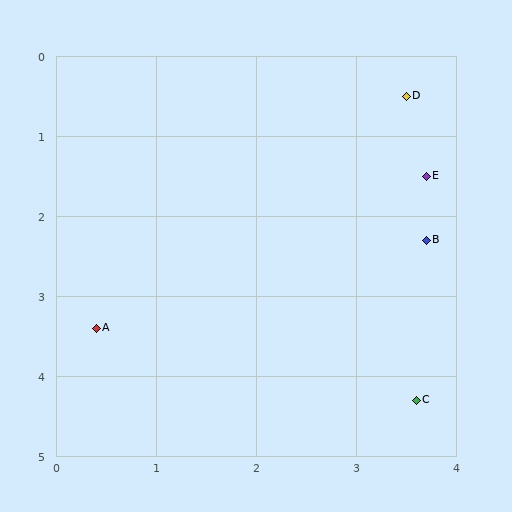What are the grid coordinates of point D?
Point D is at approximately (3.5, 0.5).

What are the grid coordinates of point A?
Point A is at approximately (0.4, 3.4).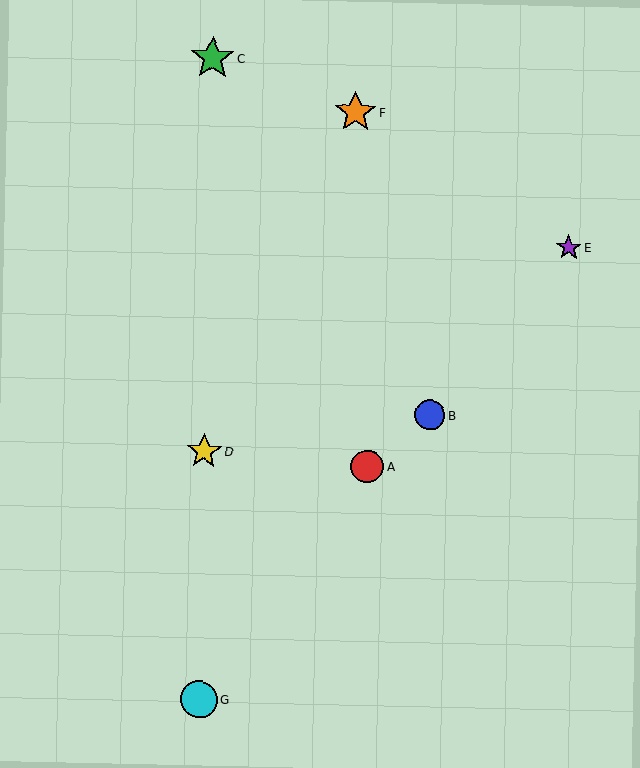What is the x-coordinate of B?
Object B is at x≈430.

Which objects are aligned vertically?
Objects C, D, G are aligned vertically.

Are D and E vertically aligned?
No, D is at x≈204 and E is at x≈569.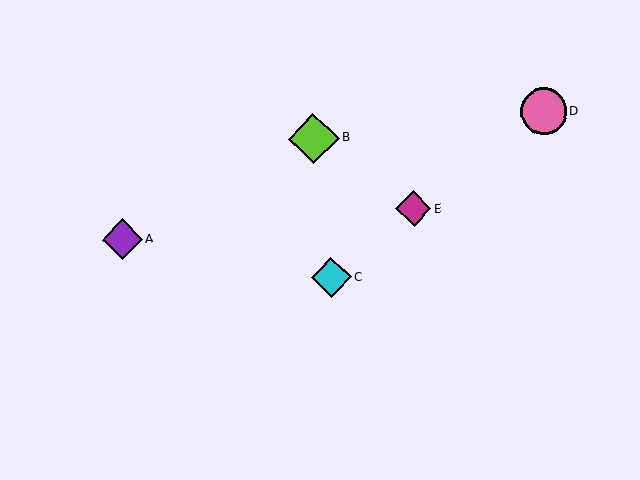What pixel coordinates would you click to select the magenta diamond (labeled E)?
Click at (413, 209) to select the magenta diamond E.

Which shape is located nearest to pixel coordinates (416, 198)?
The magenta diamond (labeled E) at (413, 209) is nearest to that location.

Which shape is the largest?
The lime diamond (labeled B) is the largest.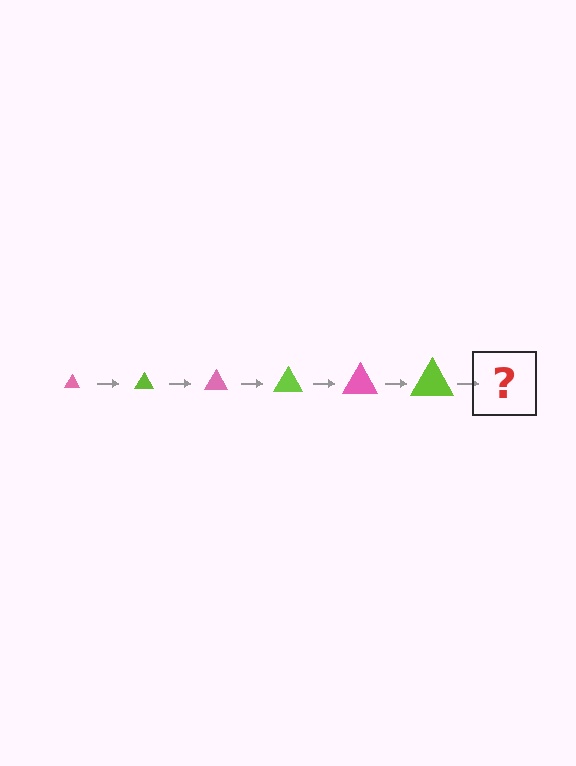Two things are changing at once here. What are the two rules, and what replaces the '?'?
The two rules are that the triangle grows larger each step and the color cycles through pink and lime. The '?' should be a pink triangle, larger than the previous one.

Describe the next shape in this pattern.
It should be a pink triangle, larger than the previous one.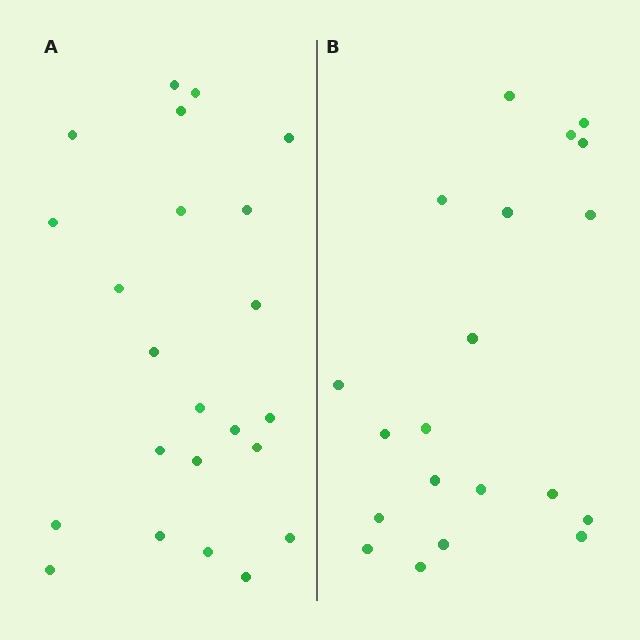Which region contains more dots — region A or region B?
Region A (the left region) has more dots.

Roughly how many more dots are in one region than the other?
Region A has just a few more — roughly 2 or 3 more dots than region B.